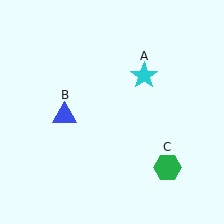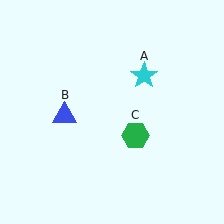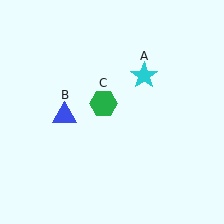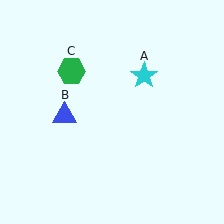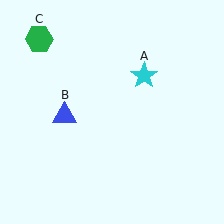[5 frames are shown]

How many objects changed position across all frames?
1 object changed position: green hexagon (object C).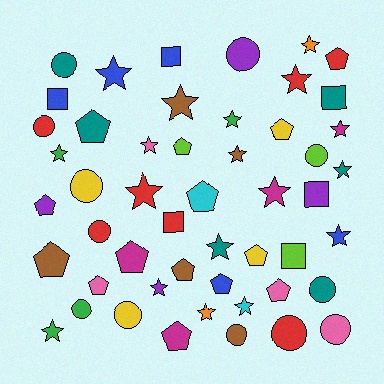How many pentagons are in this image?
There are 14 pentagons.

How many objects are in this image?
There are 50 objects.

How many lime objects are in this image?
There are 3 lime objects.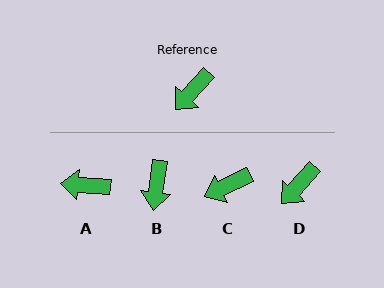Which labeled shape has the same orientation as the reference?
D.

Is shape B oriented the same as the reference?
No, it is off by about 35 degrees.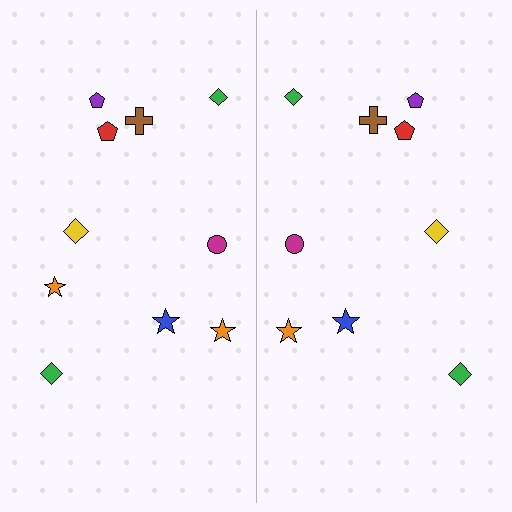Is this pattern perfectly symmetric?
No, the pattern is not perfectly symmetric. A orange star is missing from the right side.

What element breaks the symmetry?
A orange star is missing from the right side.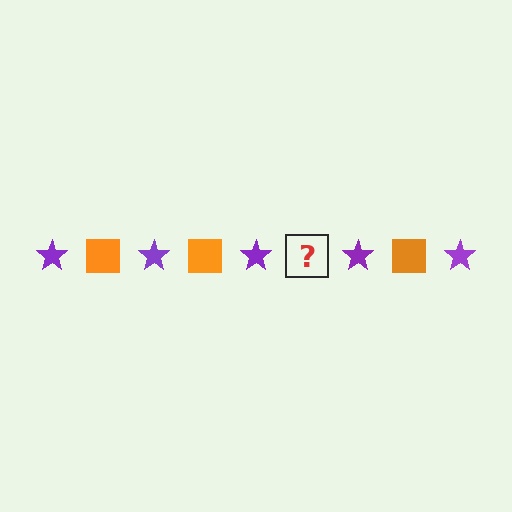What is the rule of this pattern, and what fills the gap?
The rule is that the pattern alternates between purple star and orange square. The gap should be filled with an orange square.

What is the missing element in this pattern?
The missing element is an orange square.